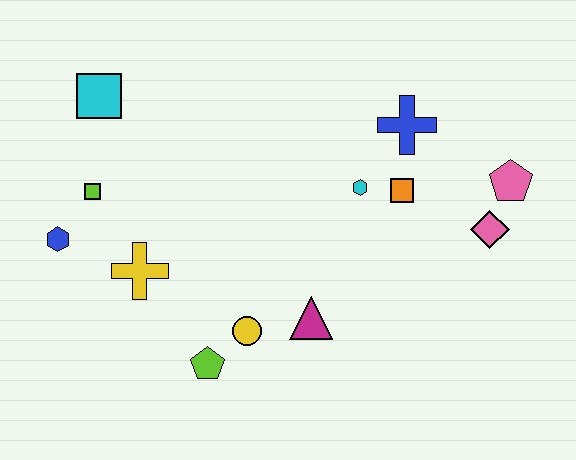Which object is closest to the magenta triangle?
The yellow circle is closest to the magenta triangle.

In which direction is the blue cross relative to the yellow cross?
The blue cross is to the right of the yellow cross.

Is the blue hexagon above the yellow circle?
Yes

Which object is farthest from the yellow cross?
The pink pentagon is farthest from the yellow cross.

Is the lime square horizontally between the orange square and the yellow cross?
No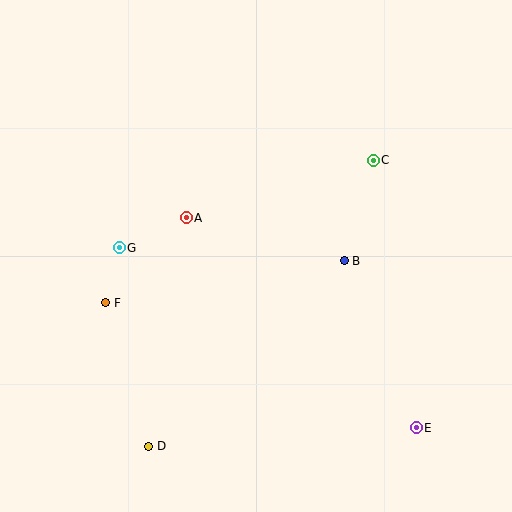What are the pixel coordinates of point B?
Point B is at (344, 261).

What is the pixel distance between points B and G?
The distance between B and G is 225 pixels.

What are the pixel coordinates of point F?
Point F is at (106, 303).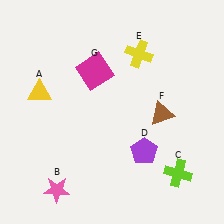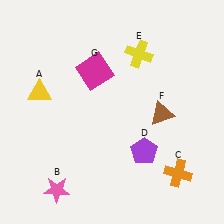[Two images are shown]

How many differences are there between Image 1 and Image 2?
There is 1 difference between the two images.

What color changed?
The cross (C) changed from lime in Image 1 to orange in Image 2.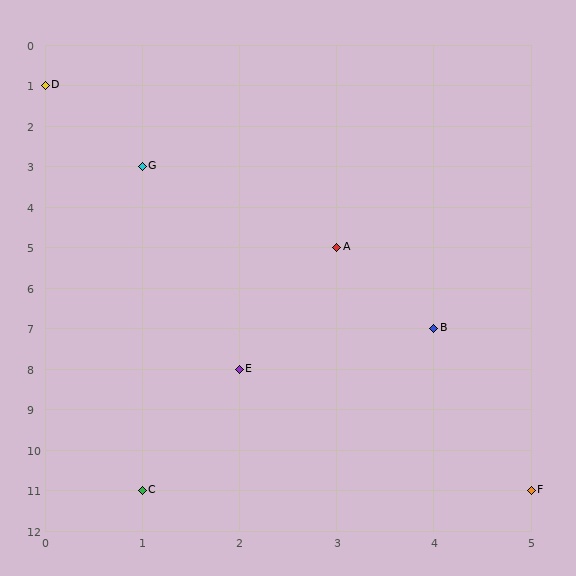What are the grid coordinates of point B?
Point B is at grid coordinates (4, 7).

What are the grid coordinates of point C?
Point C is at grid coordinates (1, 11).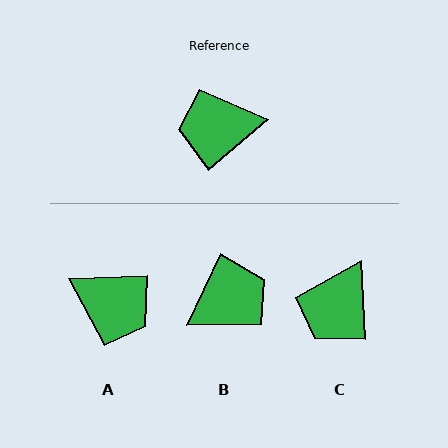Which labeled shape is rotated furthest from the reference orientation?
B, about 156 degrees away.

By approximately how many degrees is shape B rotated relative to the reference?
Approximately 156 degrees clockwise.